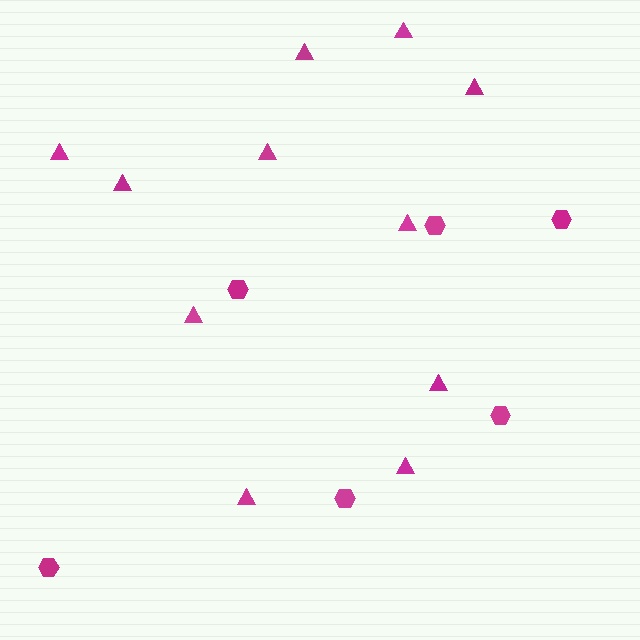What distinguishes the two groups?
There are 2 groups: one group of triangles (11) and one group of hexagons (6).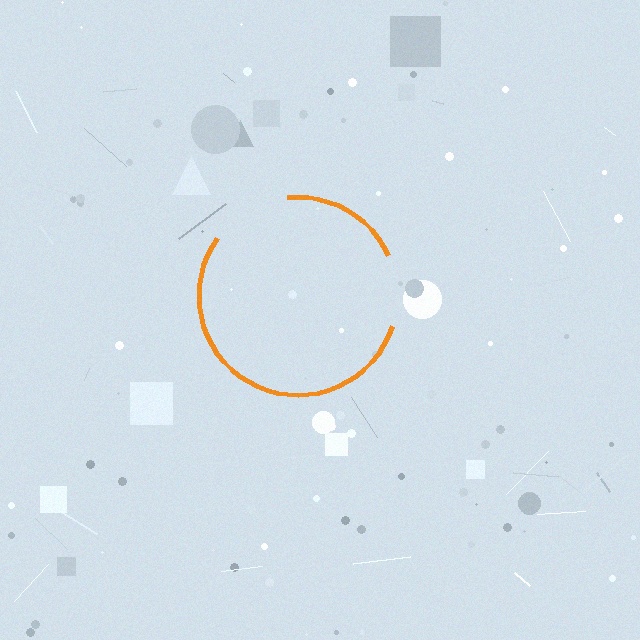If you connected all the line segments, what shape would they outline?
They would outline a circle.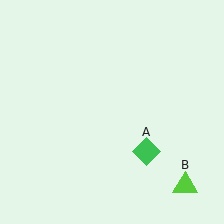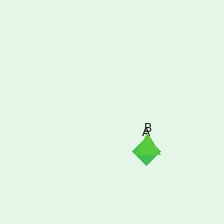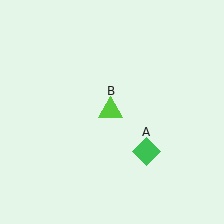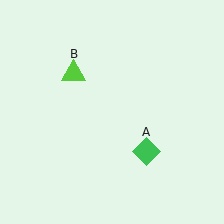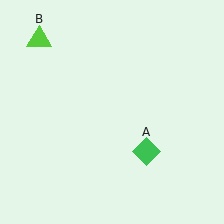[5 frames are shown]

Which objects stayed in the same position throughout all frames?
Green diamond (object A) remained stationary.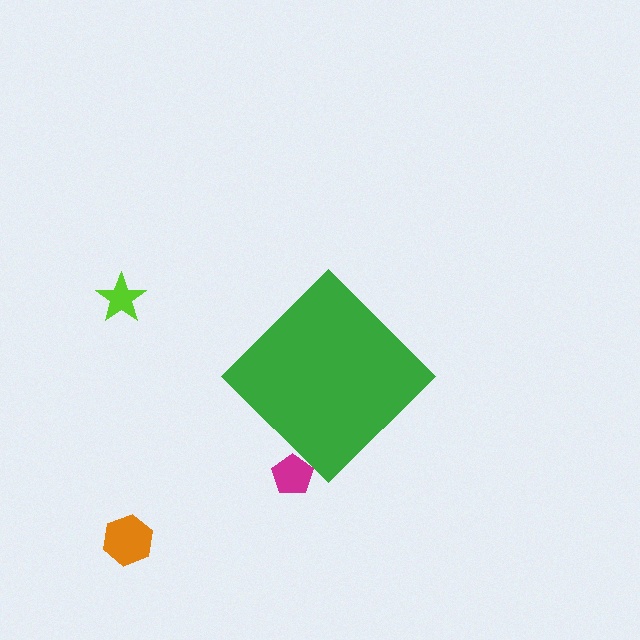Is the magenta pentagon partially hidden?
Yes, the magenta pentagon is partially hidden behind the green diamond.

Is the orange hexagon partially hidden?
No, the orange hexagon is fully visible.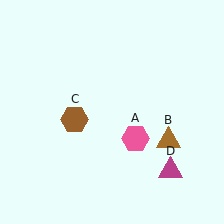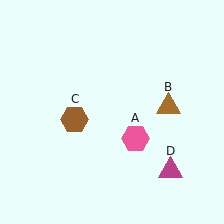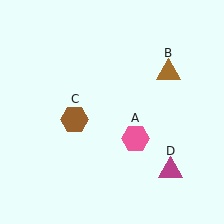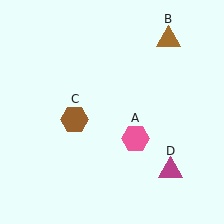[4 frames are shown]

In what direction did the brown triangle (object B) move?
The brown triangle (object B) moved up.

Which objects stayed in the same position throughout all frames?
Pink hexagon (object A) and brown hexagon (object C) and magenta triangle (object D) remained stationary.